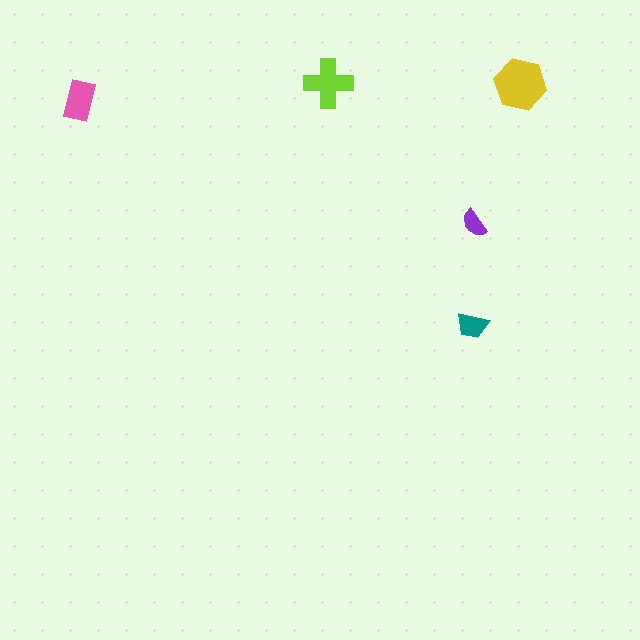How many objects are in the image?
There are 5 objects in the image.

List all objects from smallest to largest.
The purple semicircle, the teal trapezoid, the pink rectangle, the lime cross, the yellow hexagon.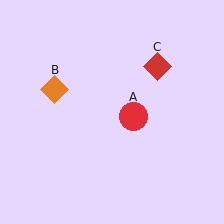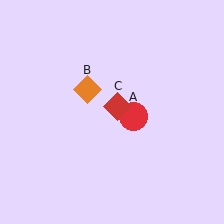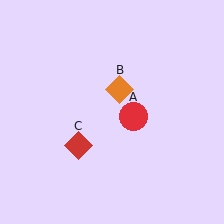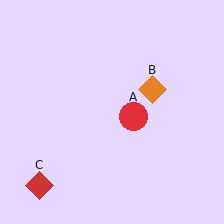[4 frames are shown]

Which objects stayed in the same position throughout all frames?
Red circle (object A) remained stationary.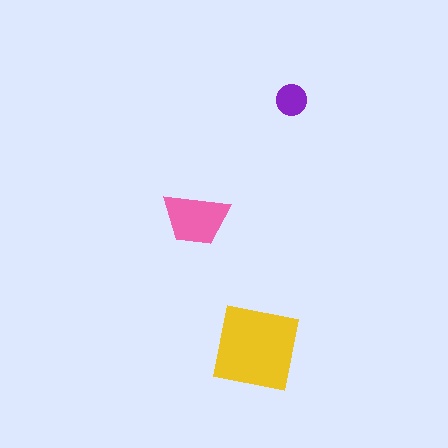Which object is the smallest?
The purple circle.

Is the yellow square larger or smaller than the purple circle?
Larger.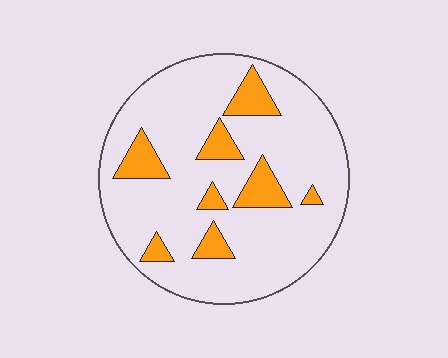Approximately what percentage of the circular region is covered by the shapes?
Approximately 15%.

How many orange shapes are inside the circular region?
8.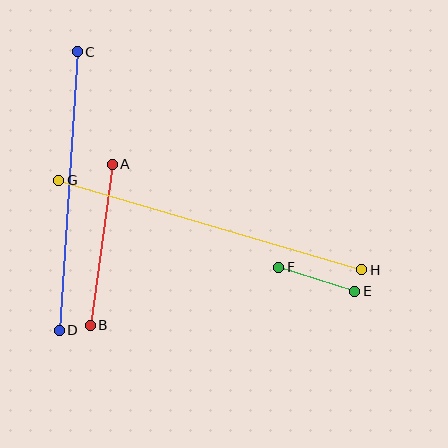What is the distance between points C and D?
The distance is approximately 279 pixels.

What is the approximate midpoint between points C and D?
The midpoint is at approximately (68, 191) pixels.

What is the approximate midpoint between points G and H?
The midpoint is at approximately (210, 225) pixels.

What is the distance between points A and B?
The distance is approximately 163 pixels.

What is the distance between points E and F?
The distance is approximately 80 pixels.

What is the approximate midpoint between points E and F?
The midpoint is at approximately (317, 279) pixels.